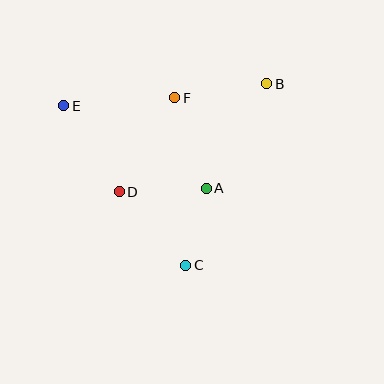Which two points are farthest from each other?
Points B and E are farthest from each other.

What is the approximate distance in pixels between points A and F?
The distance between A and F is approximately 96 pixels.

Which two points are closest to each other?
Points A and C are closest to each other.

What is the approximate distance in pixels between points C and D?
The distance between C and D is approximately 99 pixels.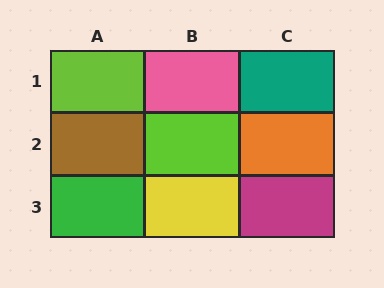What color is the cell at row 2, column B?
Lime.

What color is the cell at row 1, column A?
Lime.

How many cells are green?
1 cell is green.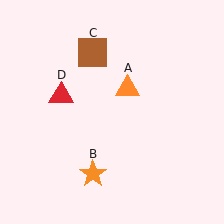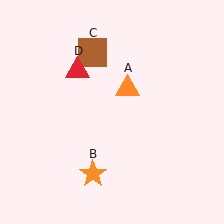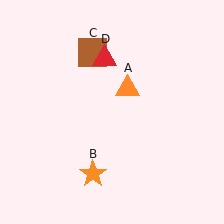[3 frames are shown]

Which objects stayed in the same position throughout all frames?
Orange triangle (object A) and orange star (object B) and brown square (object C) remained stationary.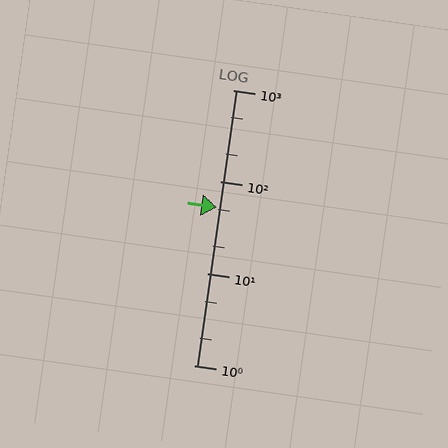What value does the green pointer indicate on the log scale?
The pointer indicates approximately 52.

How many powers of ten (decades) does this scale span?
The scale spans 3 decades, from 1 to 1000.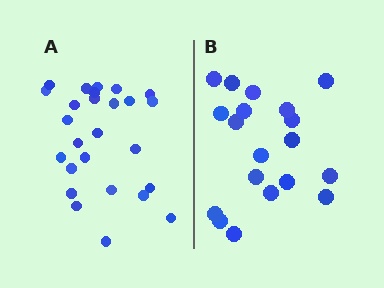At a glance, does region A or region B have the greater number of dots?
Region A (the left region) has more dots.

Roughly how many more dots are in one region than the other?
Region A has roughly 8 or so more dots than region B.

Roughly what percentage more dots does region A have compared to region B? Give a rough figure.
About 35% more.